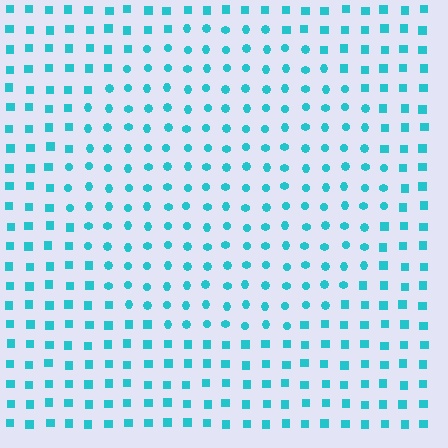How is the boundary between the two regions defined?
The boundary is defined by a change in element shape: circles inside vs. squares outside. All elements share the same color and spacing.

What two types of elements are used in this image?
The image uses circles inside the circle region and squares outside it.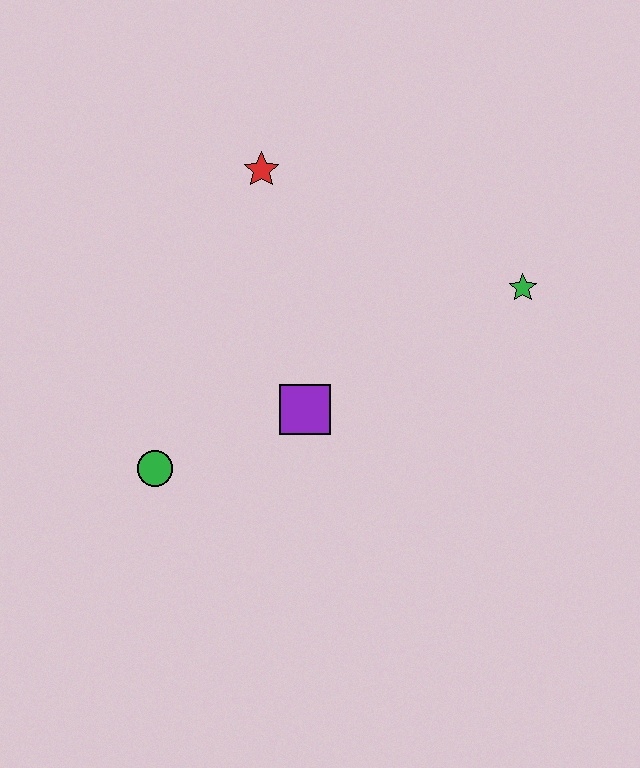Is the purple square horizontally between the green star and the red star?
Yes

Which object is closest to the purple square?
The green circle is closest to the purple square.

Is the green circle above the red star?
No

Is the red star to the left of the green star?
Yes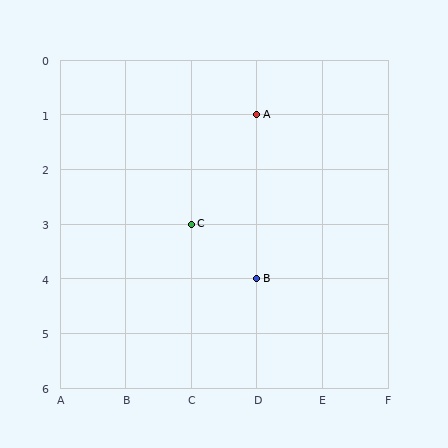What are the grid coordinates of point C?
Point C is at grid coordinates (C, 3).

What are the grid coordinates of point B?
Point B is at grid coordinates (D, 4).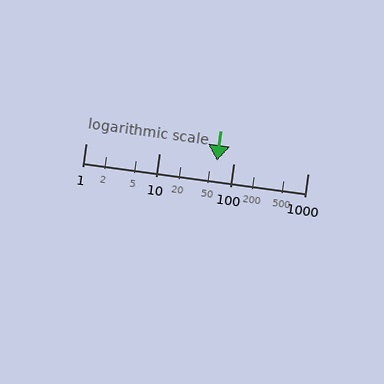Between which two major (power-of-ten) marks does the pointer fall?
The pointer is between 10 and 100.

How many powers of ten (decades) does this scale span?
The scale spans 3 decades, from 1 to 1000.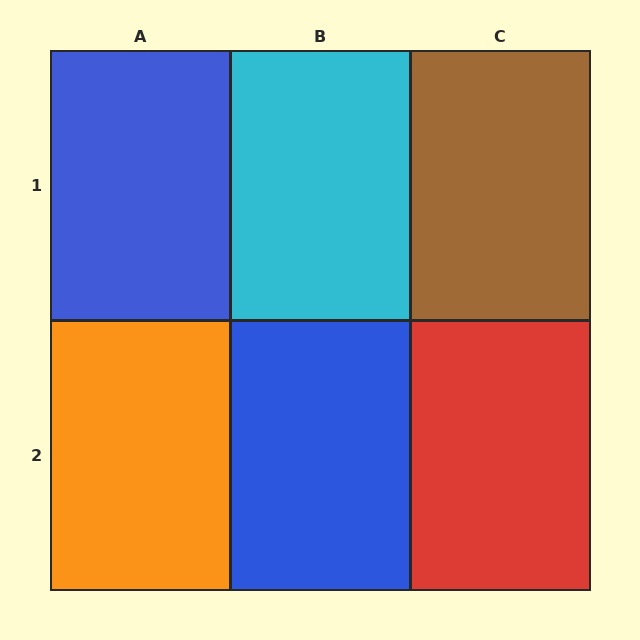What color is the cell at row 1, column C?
Brown.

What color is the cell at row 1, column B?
Cyan.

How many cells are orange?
1 cell is orange.